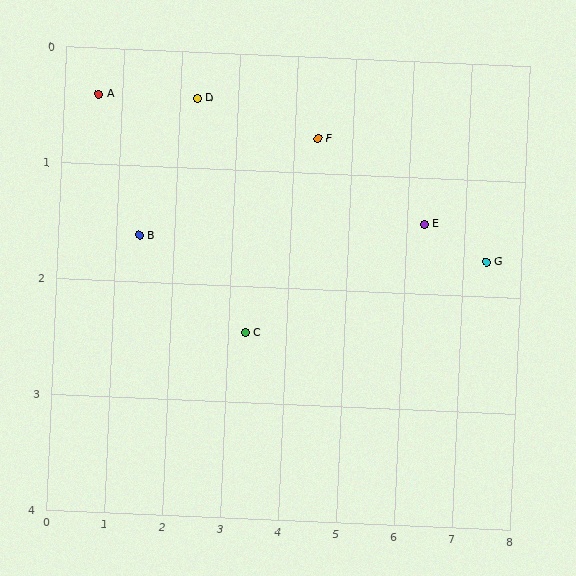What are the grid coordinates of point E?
Point E is at approximately (6.3, 1.4).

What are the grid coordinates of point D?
Point D is at approximately (2.3, 0.4).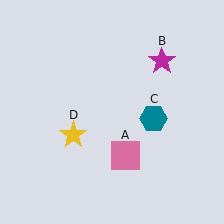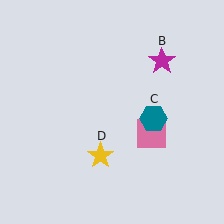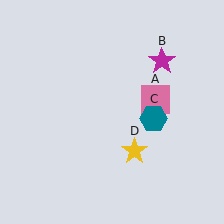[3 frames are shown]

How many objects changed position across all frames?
2 objects changed position: pink square (object A), yellow star (object D).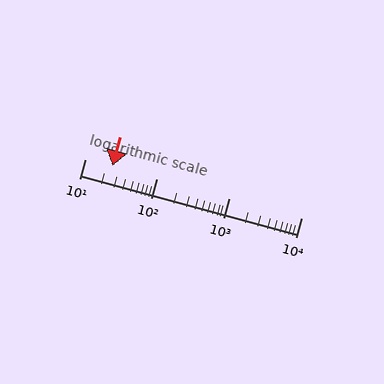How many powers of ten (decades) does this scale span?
The scale spans 3 decades, from 10 to 10000.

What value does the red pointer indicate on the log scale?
The pointer indicates approximately 24.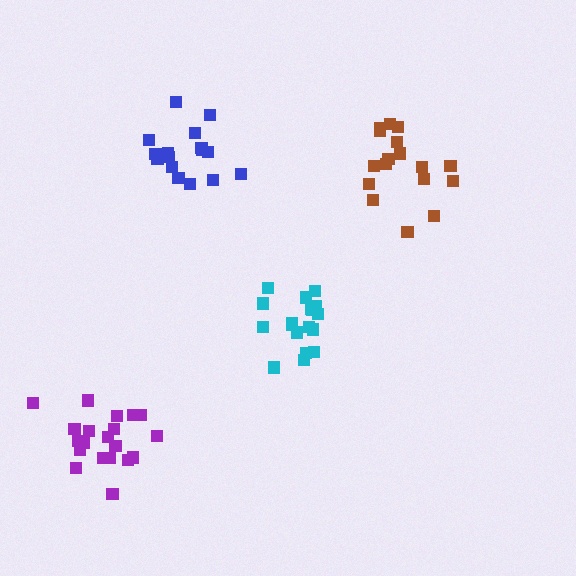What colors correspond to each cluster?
The clusters are colored: blue, brown, purple, cyan.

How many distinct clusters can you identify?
There are 4 distinct clusters.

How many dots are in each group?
Group 1: 16 dots, Group 2: 17 dots, Group 3: 21 dots, Group 4: 18 dots (72 total).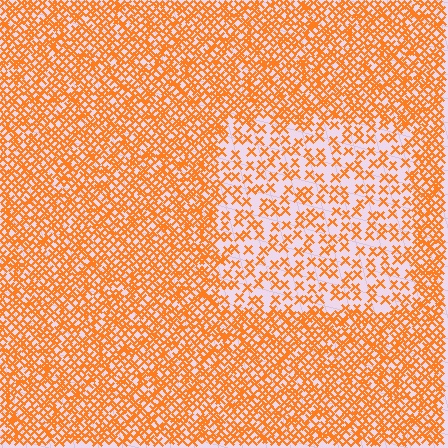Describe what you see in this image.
The image contains small orange elements arranged at two different densities. A rectangle-shaped region is visible where the elements are less densely packed than the surrounding area.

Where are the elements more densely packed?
The elements are more densely packed outside the rectangle boundary.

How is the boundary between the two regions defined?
The boundary is defined by a change in element density (approximately 2.4x ratio). All elements are the same color, size, and shape.